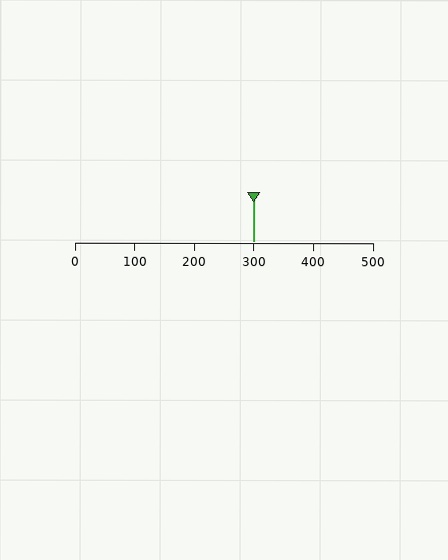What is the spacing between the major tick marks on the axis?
The major ticks are spaced 100 apart.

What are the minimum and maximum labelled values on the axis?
The axis runs from 0 to 500.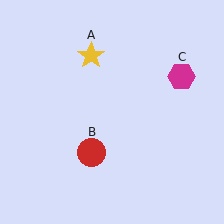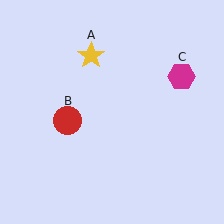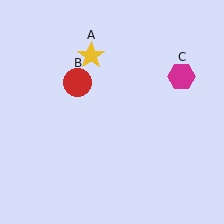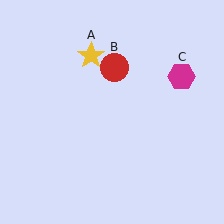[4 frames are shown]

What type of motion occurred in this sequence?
The red circle (object B) rotated clockwise around the center of the scene.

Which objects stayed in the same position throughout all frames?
Yellow star (object A) and magenta hexagon (object C) remained stationary.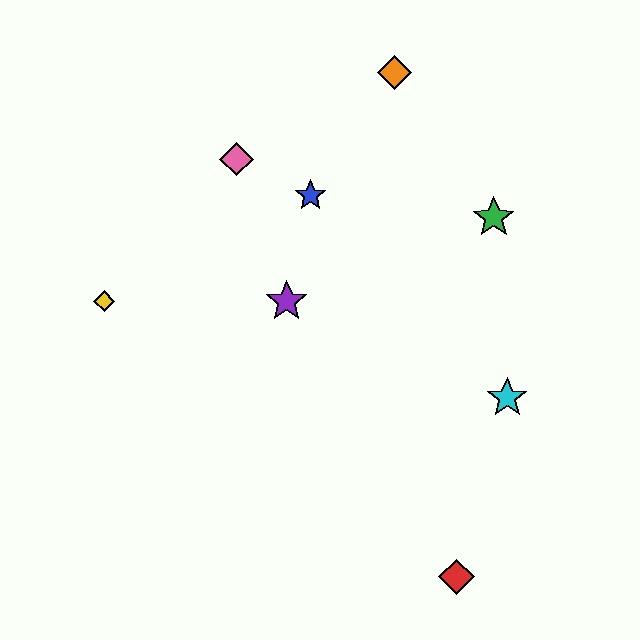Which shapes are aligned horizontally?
The yellow diamond, the purple star are aligned horizontally.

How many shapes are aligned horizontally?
2 shapes (the yellow diamond, the purple star) are aligned horizontally.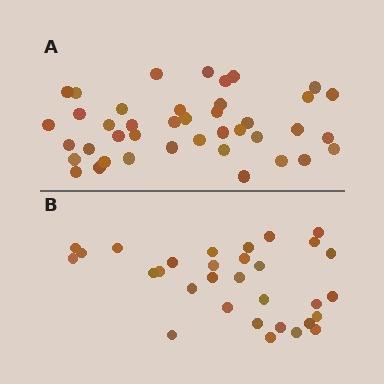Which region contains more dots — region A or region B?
Region A (the top region) has more dots.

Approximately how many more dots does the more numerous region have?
Region A has roughly 10 or so more dots than region B.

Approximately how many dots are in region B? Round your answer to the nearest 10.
About 30 dots. (The exact count is 31, which rounds to 30.)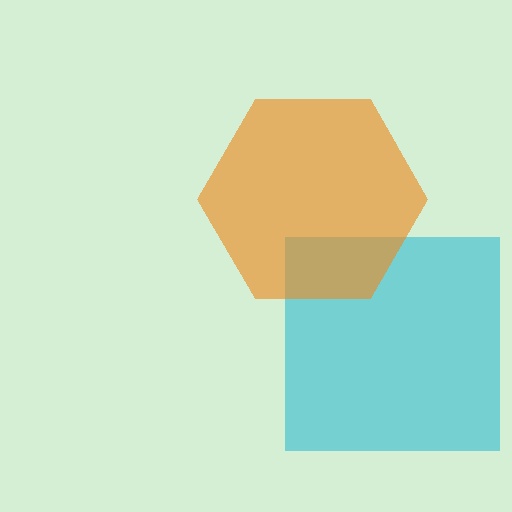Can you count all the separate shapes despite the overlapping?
Yes, there are 2 separate shapes.